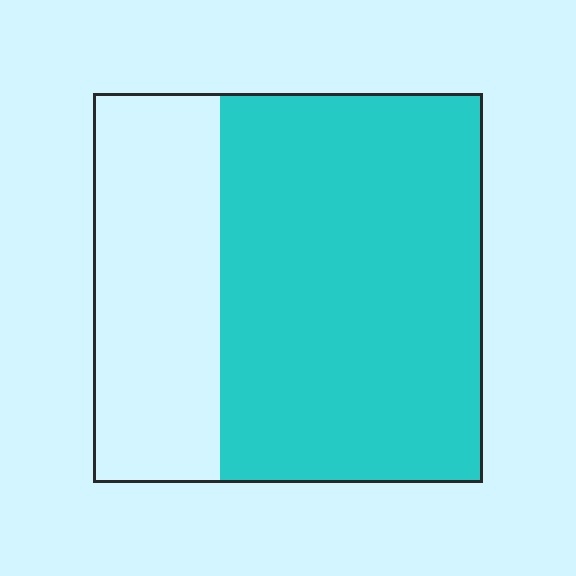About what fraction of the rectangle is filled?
About two thirds (2/3).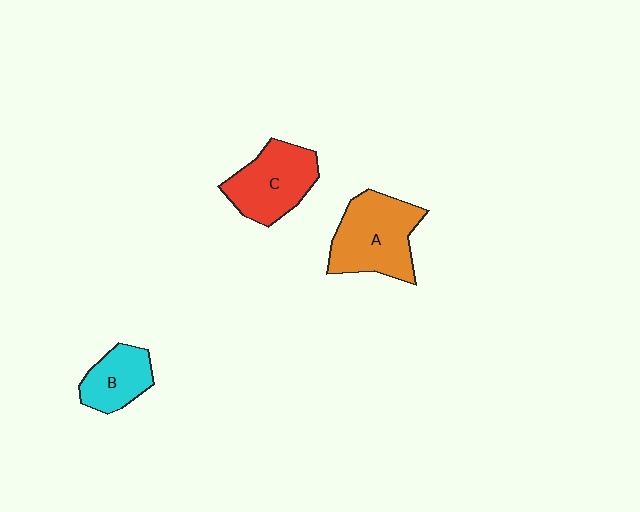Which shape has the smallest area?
Shape B (cyan).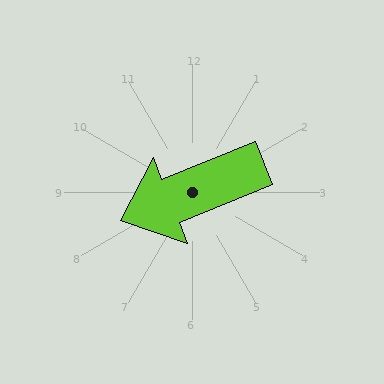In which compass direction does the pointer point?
West.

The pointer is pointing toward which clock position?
Roughly 8 o'clock.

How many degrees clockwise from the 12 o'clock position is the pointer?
Approximately 248 degrees.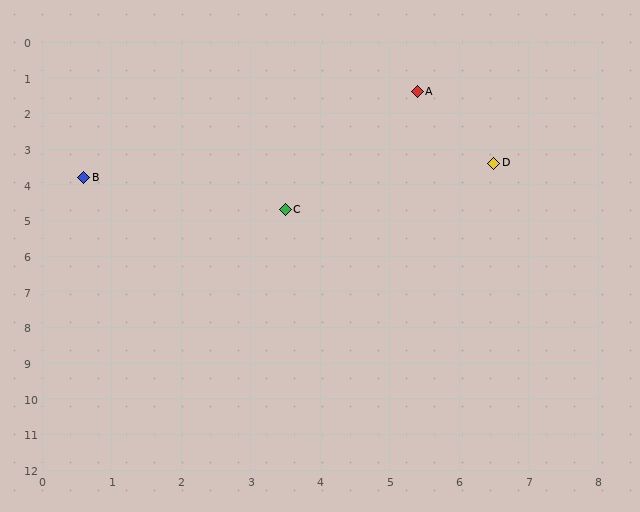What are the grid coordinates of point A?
Point A is at approximately (5.4, 1.4).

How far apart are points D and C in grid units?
Points D and C are about 3.3 grid units apart.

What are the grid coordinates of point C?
Point C is at approximately (3.5, 4.7).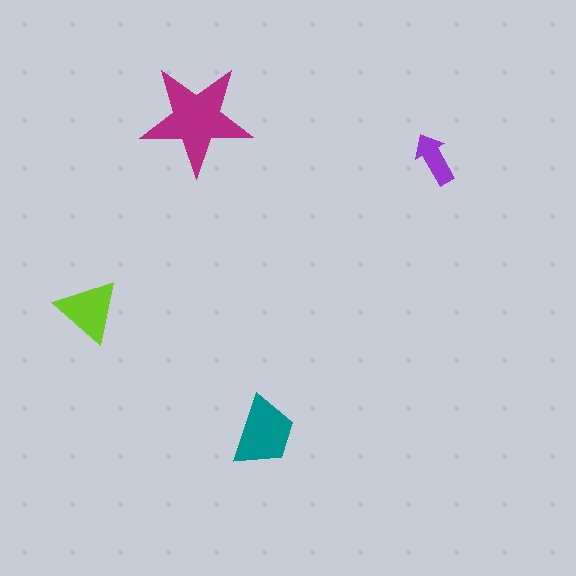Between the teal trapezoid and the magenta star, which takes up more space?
The magenta star.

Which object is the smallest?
The purple arrow.